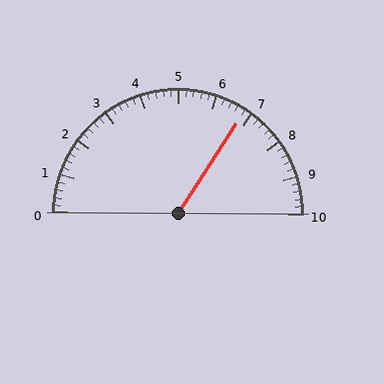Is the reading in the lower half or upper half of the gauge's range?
The reading is in the upper half of the range (0 to 10).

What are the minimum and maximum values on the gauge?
The gauge ranges from 0 to 10.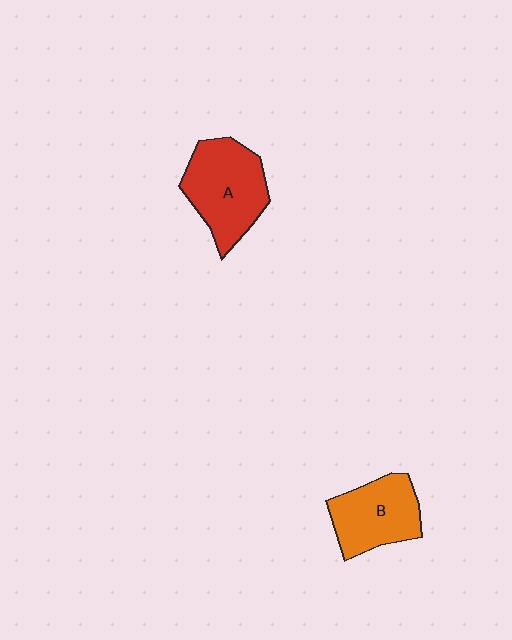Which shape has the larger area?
Shape A (red).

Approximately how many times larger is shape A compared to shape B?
Approximately 1.2 times.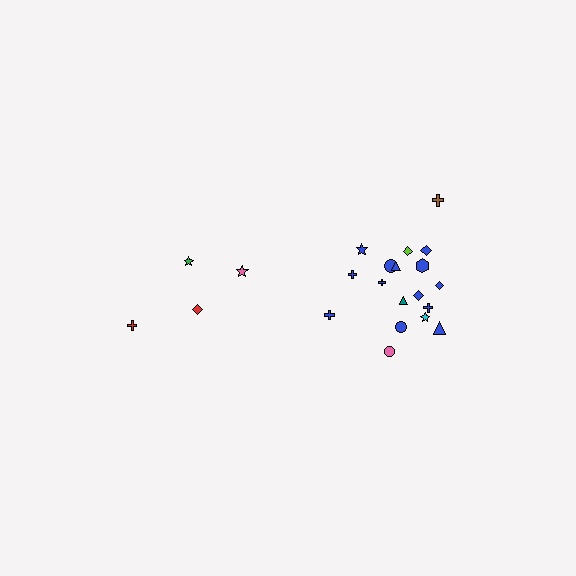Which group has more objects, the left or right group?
The right group.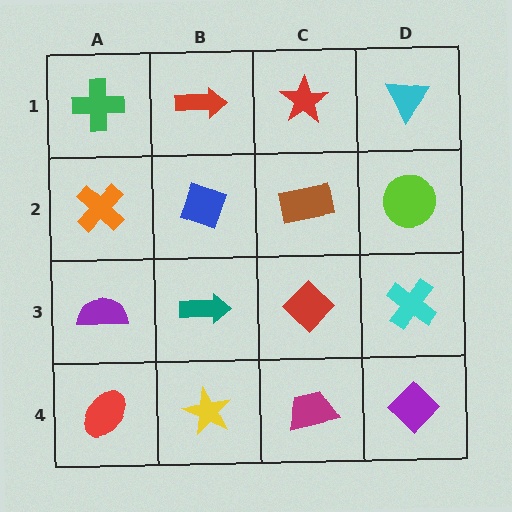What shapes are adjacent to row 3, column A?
An orange cross (row 2, column A), a red ellipse (row 4, column A), a teal arrow (row 3, column B).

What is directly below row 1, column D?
A lime circle.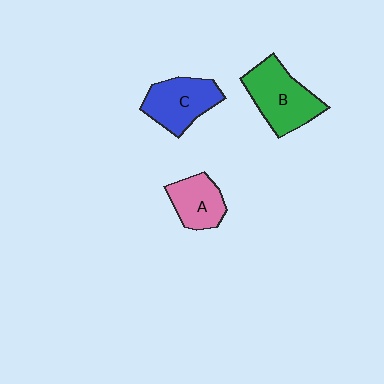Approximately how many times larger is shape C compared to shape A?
Approximately 1.3 times.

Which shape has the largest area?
Shape B (green).